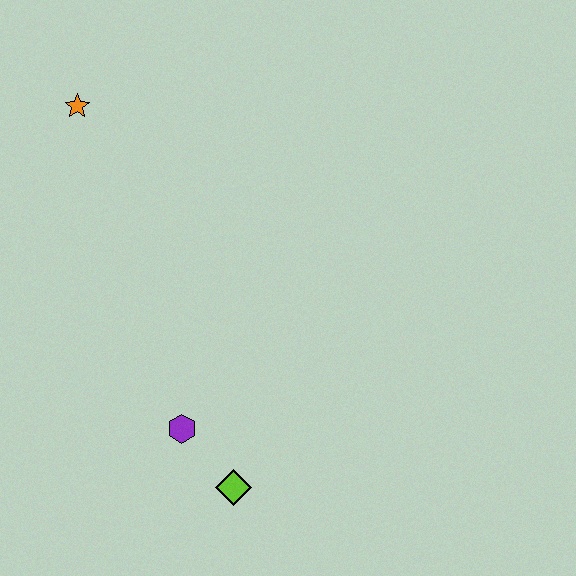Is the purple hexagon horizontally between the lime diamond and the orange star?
Yes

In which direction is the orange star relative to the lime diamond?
The orange star is above the lime diamond.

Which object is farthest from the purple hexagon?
The orange star is farthest from the purple hexagon.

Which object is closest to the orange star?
The purple hexagon is closest to the orange star.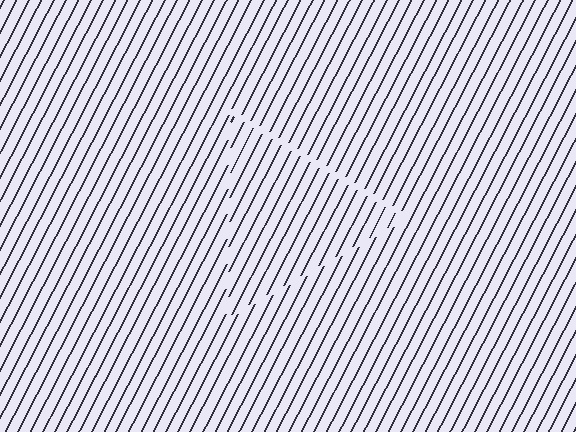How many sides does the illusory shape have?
3 sides — the line-ends trace a triangle.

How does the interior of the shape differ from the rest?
The interior of the shape contains the same grating, shifted by half a period — the contour is defined by the phase discontinuity where line-ends from the inner and outer gratings abut.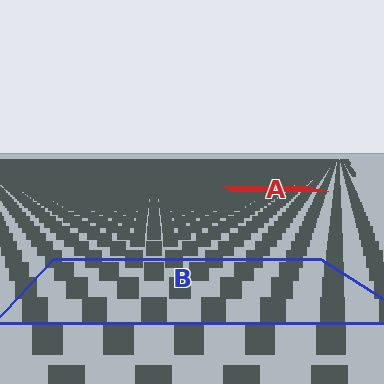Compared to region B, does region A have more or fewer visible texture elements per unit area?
Region A has more texture elements per unit area — they are packed more densely because it is farther away.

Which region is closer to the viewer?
Region B is closer. The texture elements there are larger and more spread out.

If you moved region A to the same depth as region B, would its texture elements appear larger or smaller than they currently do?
They would appear larger. At a closer depth, the same texture elements are projected at a bigger on-screen size.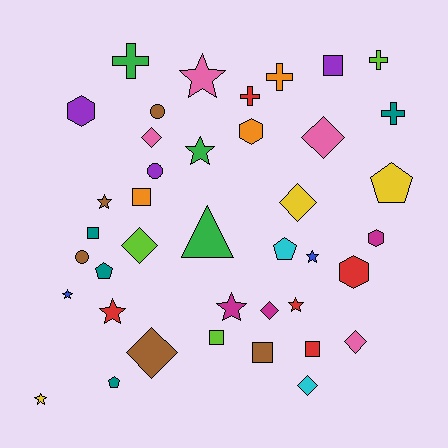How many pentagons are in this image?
There are 4 pentagons.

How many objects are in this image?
There are 40 objects.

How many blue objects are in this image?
There are 2 blue objects.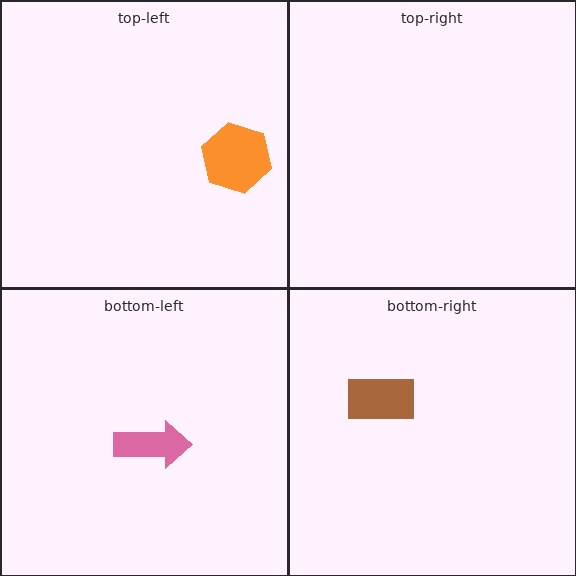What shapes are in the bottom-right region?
The brown rectangle.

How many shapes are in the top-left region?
1.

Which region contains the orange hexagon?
The top-left region.